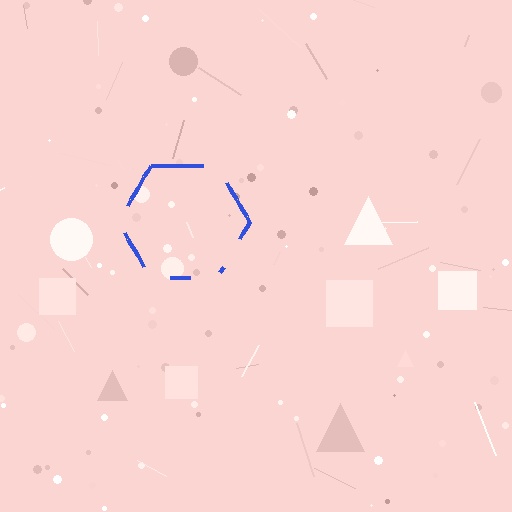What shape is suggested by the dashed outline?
The dashed outline suggests a hexagon.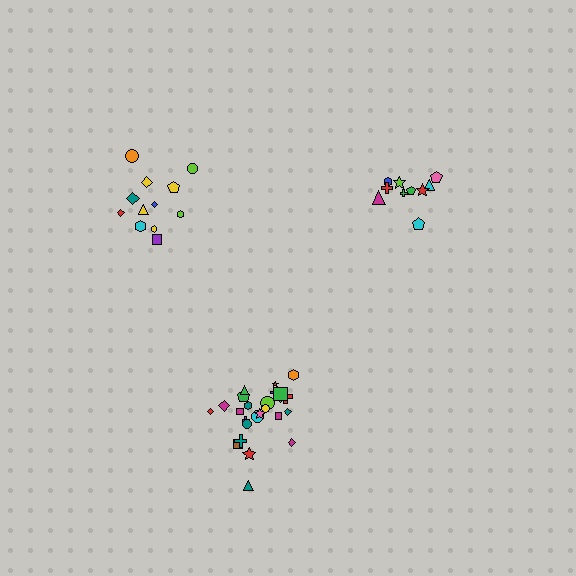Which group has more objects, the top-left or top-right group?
The top-left group.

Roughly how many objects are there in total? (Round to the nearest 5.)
Roughly 45 objects in total.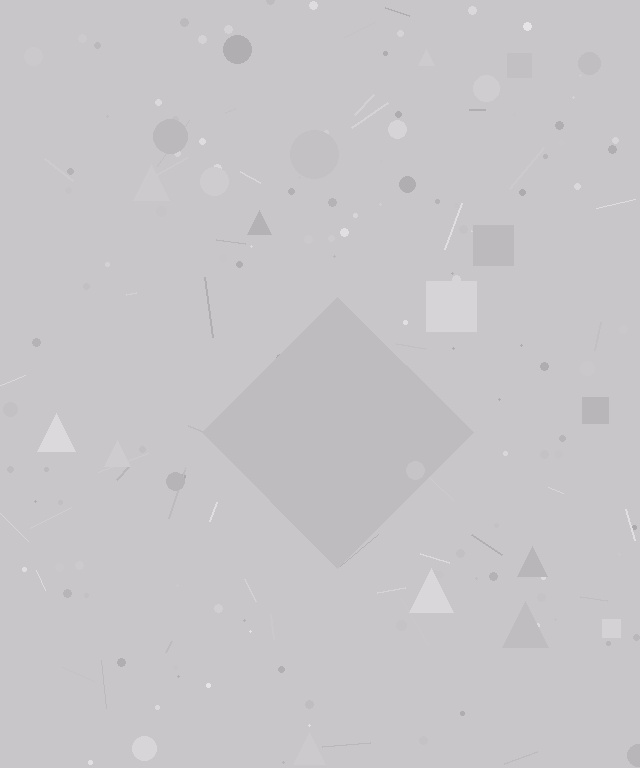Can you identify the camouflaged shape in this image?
The camouflaged shape is a diamond.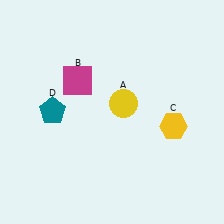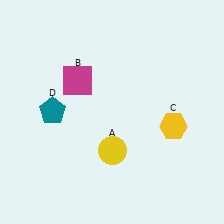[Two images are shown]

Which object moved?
The yellow circle (A) moved down.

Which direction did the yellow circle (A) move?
The yellow circle (A) moved down.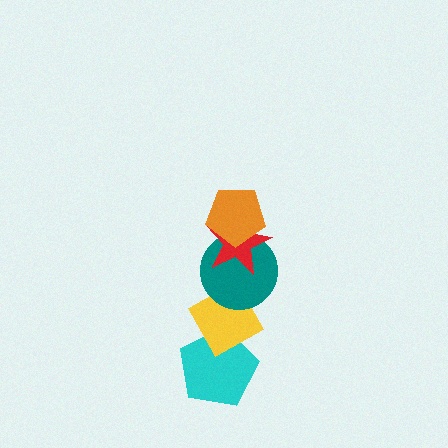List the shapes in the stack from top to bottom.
From top to bottom: the orange pentagon, the red star, the teal circle, the yellow diamond, the cyan pentagon.